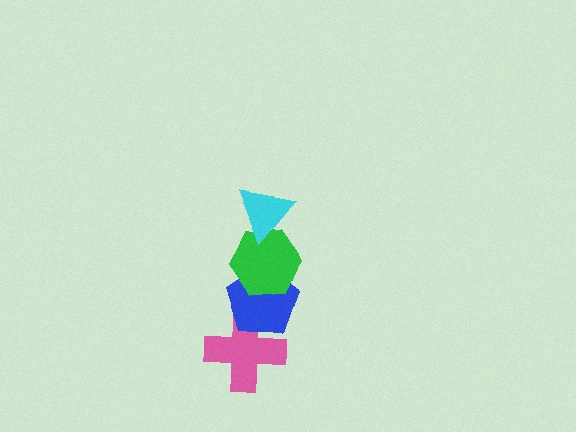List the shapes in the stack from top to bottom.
From top to bottom: the cyan triangle, the green hexagon, the blue pentagon, the pink cross.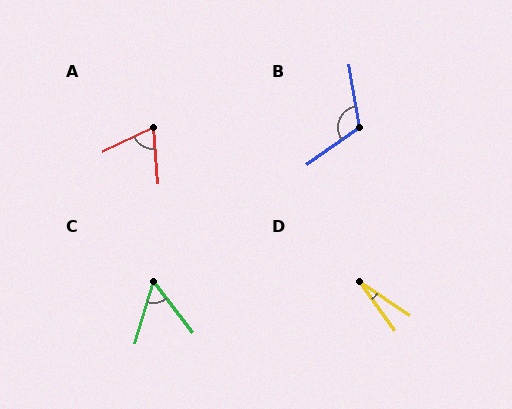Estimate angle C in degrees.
Approximately 54 degrees.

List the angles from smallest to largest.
D (20°), C (54°), A (68°), B (115°).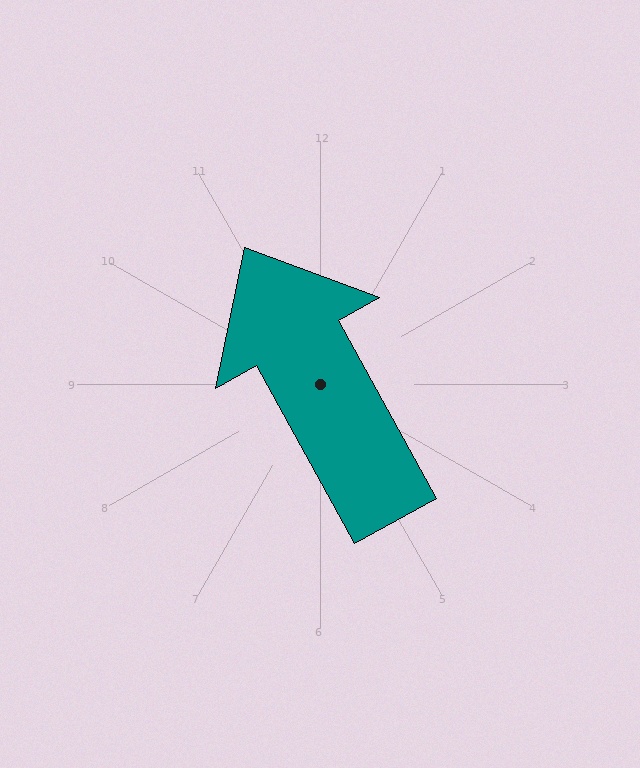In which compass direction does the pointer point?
Northwest.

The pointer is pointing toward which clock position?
Roughly 11 o'clock.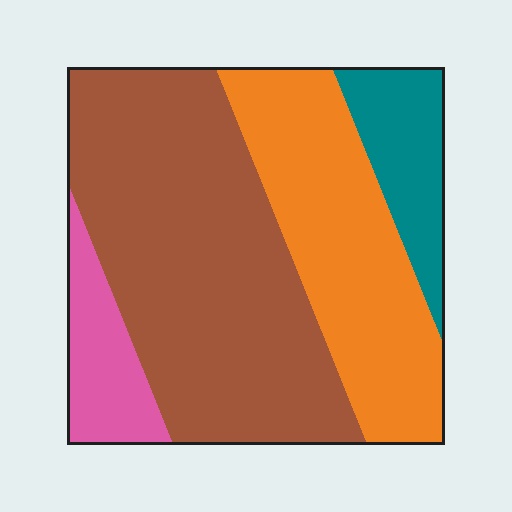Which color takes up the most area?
Brown, at roughly 50%.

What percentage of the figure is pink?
Pink covers roughly 10% of the figure.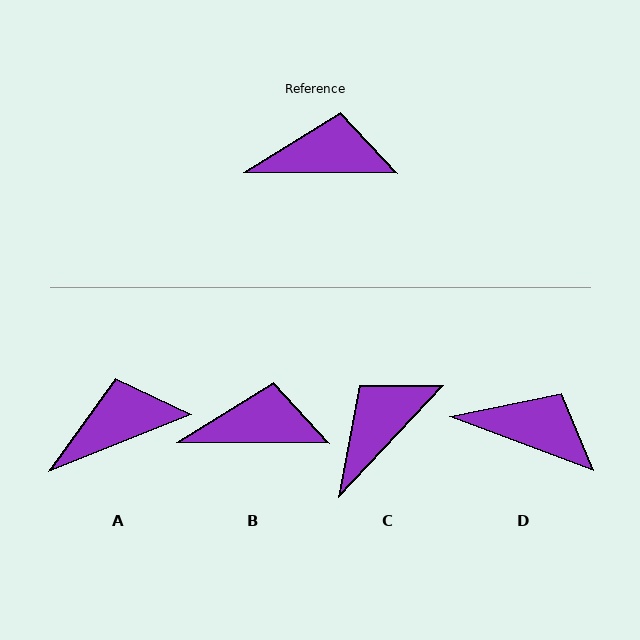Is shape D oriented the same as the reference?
No, it is off by about 20 degrees.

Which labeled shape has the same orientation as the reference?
B.